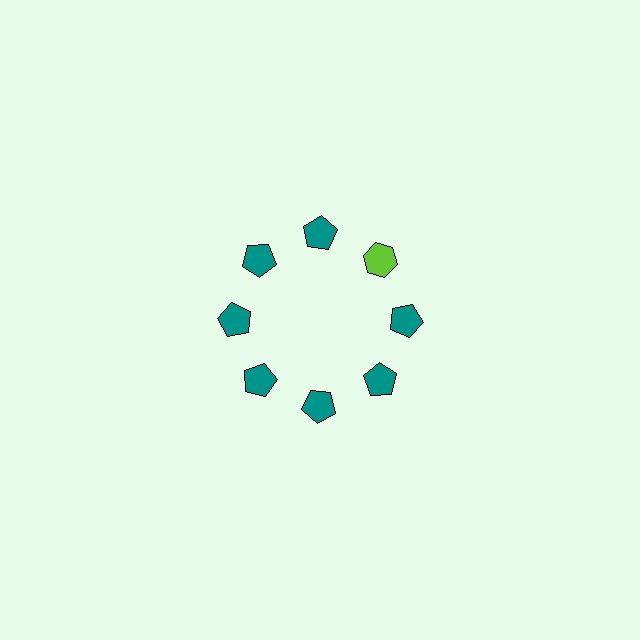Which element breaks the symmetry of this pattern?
The lime hexagon at roughly the 2 o'clock position breaks the symmetry. All other shapes are teal pentagons.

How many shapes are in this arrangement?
There are 8 shapes arranged in a ring pattern.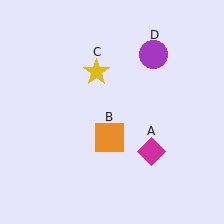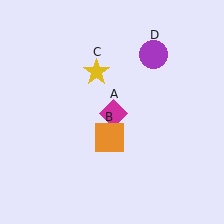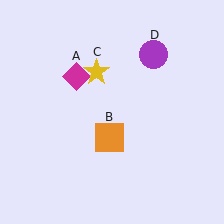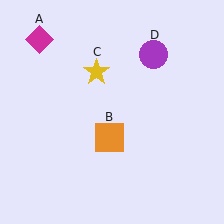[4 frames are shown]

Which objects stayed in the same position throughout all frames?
Orange square (object B) and yellow star (object C) and purple circle (object D) remained stationary.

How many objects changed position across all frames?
1 object changed position: magenta diamond (object A).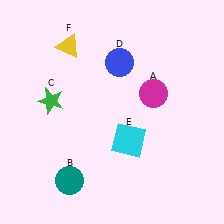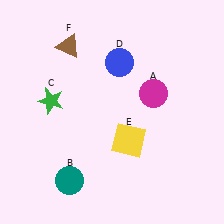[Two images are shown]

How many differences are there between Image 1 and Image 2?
There are 2 differences between the two images.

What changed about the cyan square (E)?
In Image 1, E is cyan. In Image 2, it changed to yellow.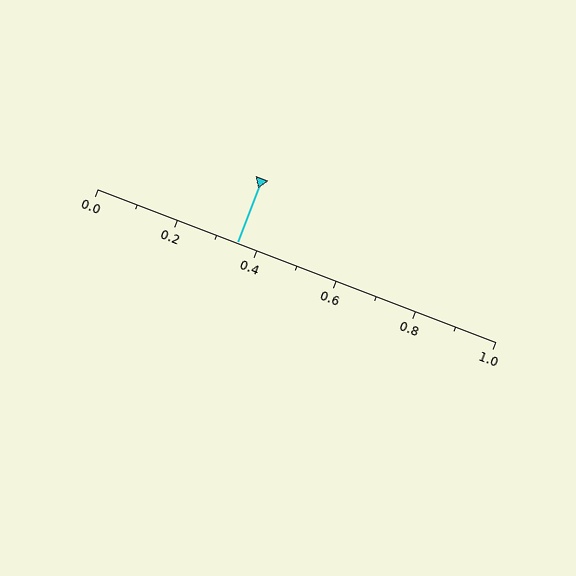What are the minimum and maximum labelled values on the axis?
The axis runs from 0.0 to 1.0.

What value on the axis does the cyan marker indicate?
The marker indicates approximately 0.35.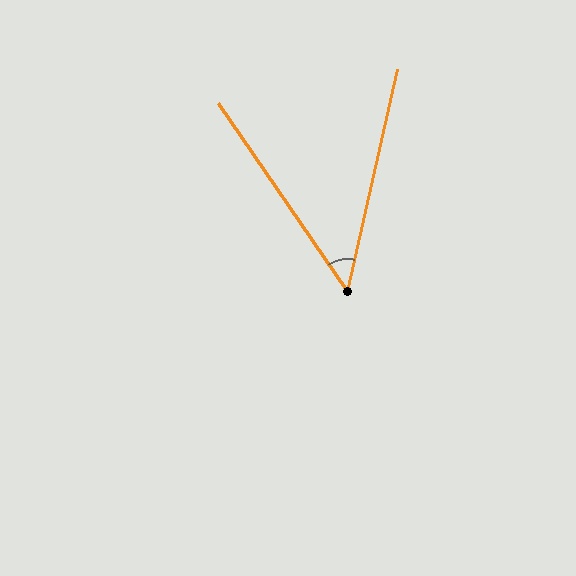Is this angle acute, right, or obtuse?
It is acute.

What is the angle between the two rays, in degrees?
Approximately 47 degrees.